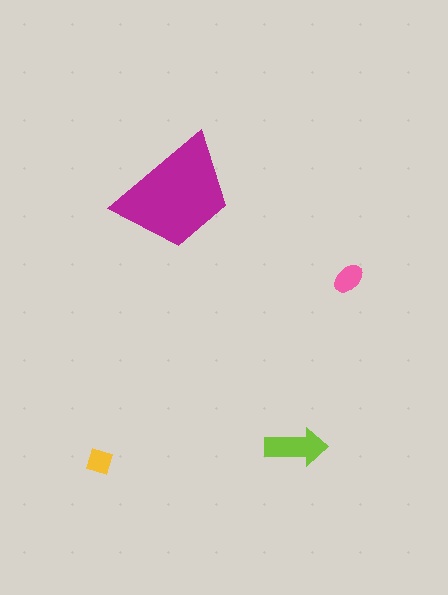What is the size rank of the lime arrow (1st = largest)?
2nd.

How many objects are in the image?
There are 4 objects in the image.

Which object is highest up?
The magenta trapezoid is topmost.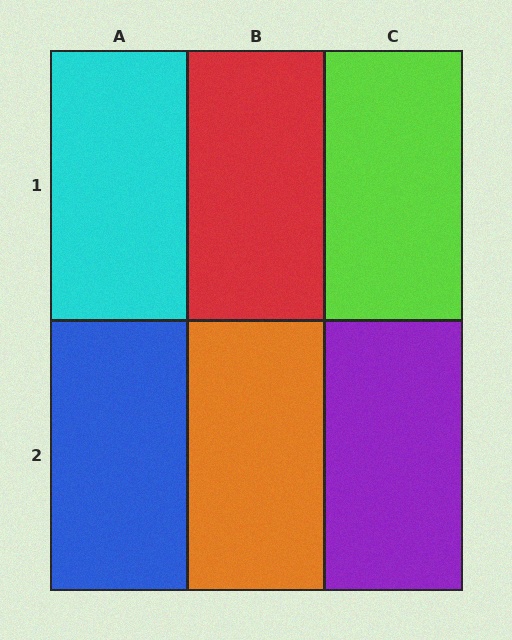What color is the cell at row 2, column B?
Orange.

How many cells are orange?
1 cell is orange.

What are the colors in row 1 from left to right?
Cyan, red, lime.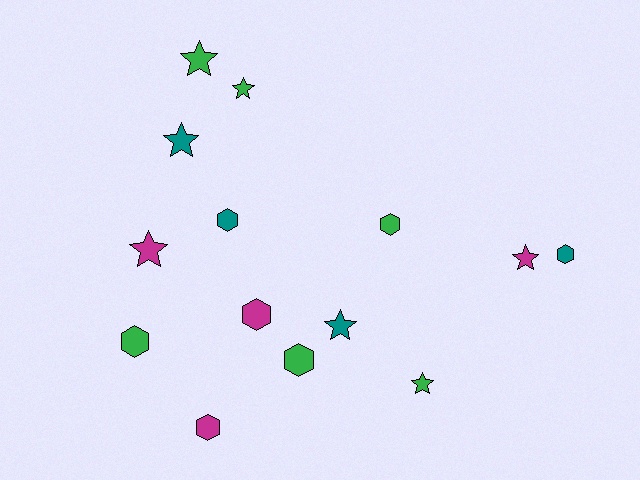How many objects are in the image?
There are 14 objects.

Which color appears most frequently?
Green, with 6 objects.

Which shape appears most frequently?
Star, with 7 objects.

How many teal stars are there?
There are 2 teal stars.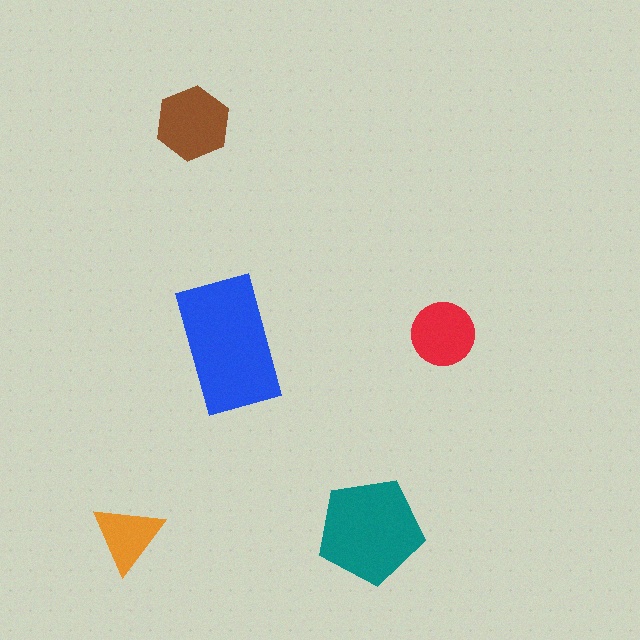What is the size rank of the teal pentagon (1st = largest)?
2nd.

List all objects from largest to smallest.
The blue rectangle, the teal pentagon, the brown hexagon, the red circle, the orange triangle.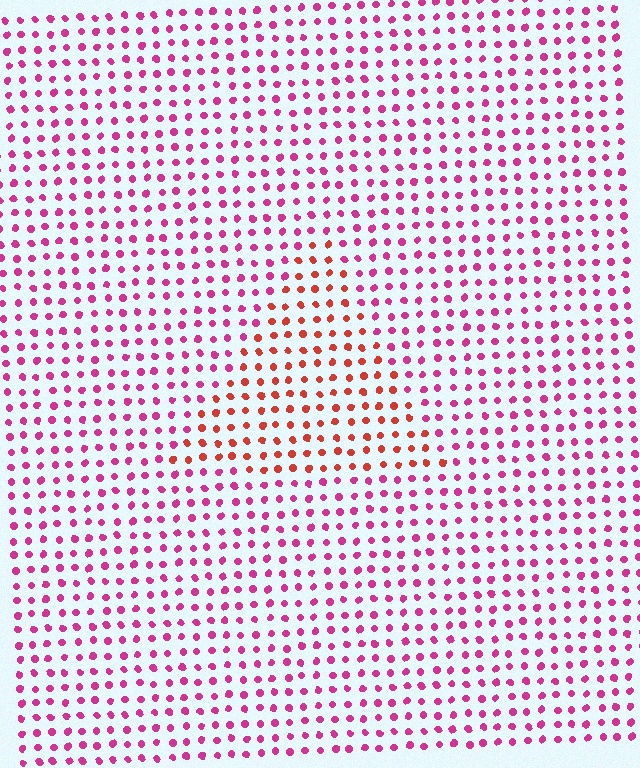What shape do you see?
I see a triangle.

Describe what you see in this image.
The image is filled with small magenta elements in a uniform arrangement. A triangle-shaped region is visible where the elements are tinted to a slightly different hue, forming a subtle color boundary.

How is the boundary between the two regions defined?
The boundary is defined purely by a slight shift in hue (about 40 degrees). Spacing, size, and orientation are identical on both sides.